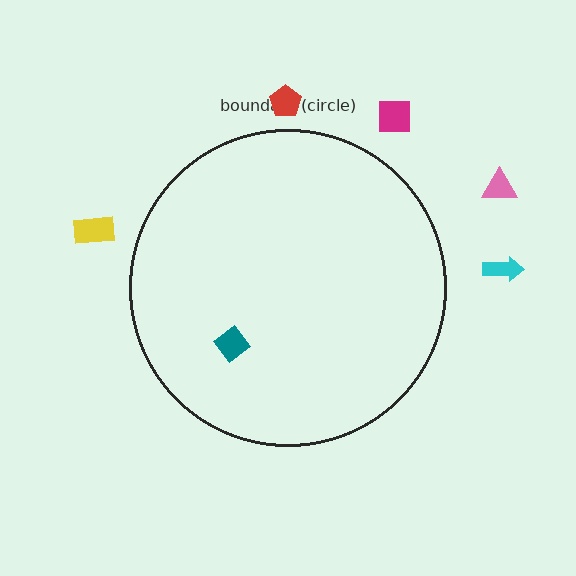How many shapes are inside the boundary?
1 inside, 5 outside.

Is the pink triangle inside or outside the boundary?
Outside.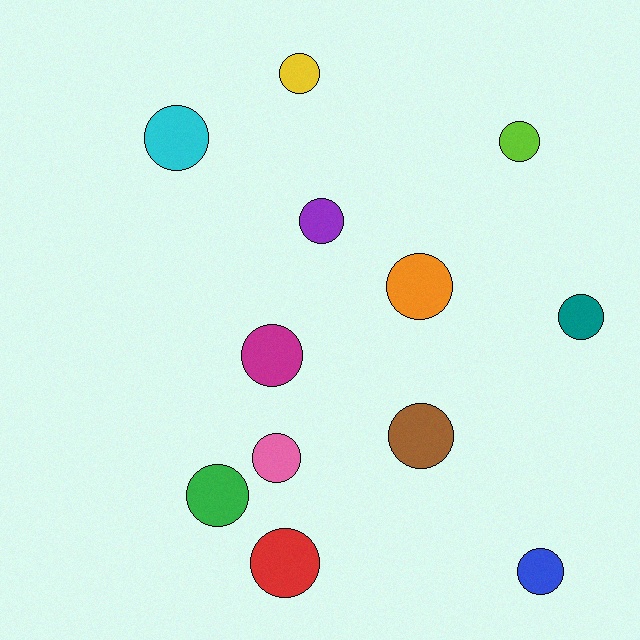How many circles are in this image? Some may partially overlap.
There are 12 circles.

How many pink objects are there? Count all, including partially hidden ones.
There is 1 pink object.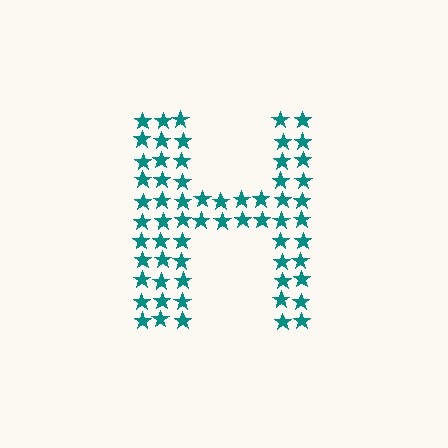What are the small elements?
The small elements are stars.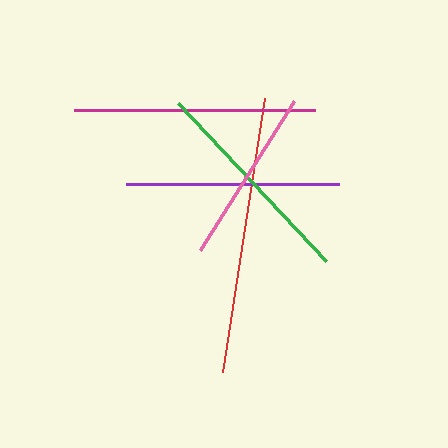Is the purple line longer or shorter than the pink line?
The purple line is longer than the pink line.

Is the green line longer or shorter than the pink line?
The green line is longer than the pink line.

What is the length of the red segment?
The red segment is approximately 277 pixels long.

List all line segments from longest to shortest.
From longest to shortest: red, magenta, green, purple, pink.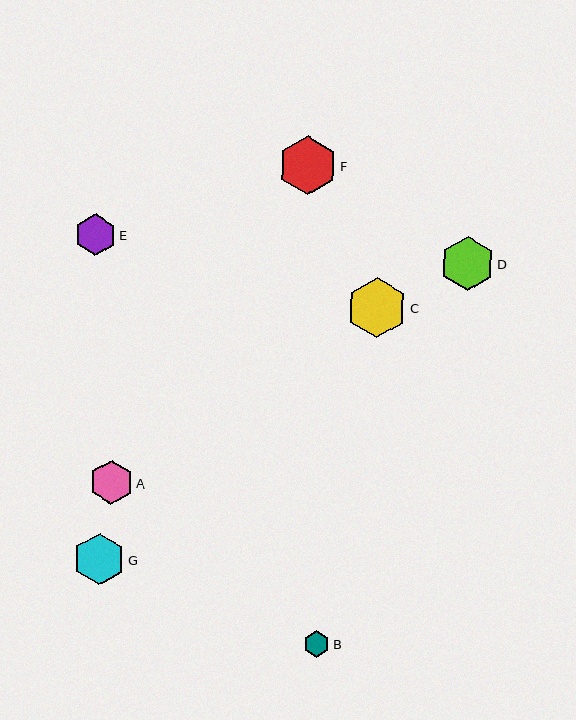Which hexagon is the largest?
Hexagon C is the largest with a size of approximately 60 pixels.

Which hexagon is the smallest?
Hexagon B is the smallest with a size of approximately 26 pixels.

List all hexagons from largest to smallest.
From largest to smallest: C, F, D, G, A, E, B.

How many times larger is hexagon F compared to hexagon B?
Hexagon F is approximately 2.2 times the size of hexagon B.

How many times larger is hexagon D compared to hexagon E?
Hexagon D is approximately 1.3 times the size of hexagon E.